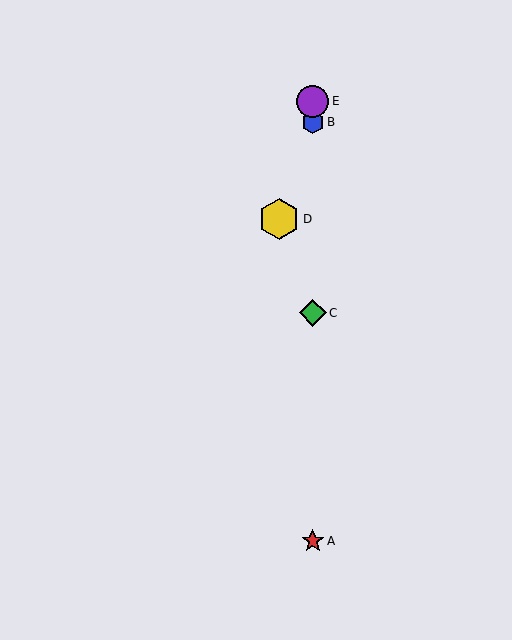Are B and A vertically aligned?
Yes, both are at x≈313.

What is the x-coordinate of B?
Object B is at x≈313.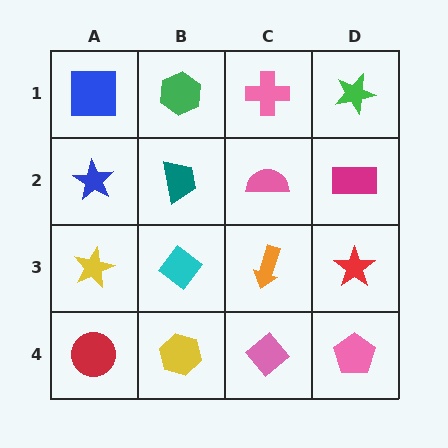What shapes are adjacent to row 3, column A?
A blue star (row 2, column A), a red circle (row 4, column A), a cyan diamond (row 3, column B).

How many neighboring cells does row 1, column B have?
3.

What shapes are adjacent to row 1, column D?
A magenta rectangle (row 2, column D), a pink cross (row 1, column C).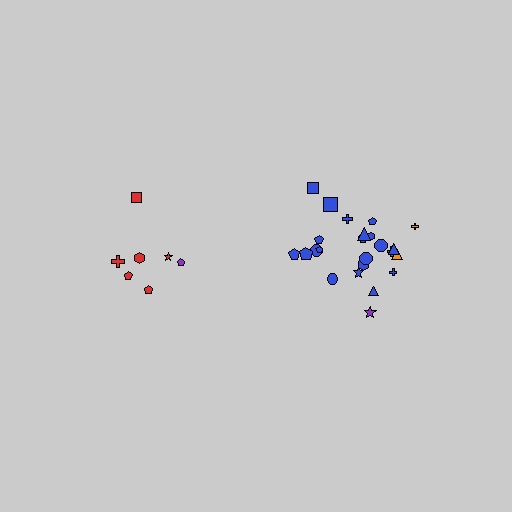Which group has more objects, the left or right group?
The right group.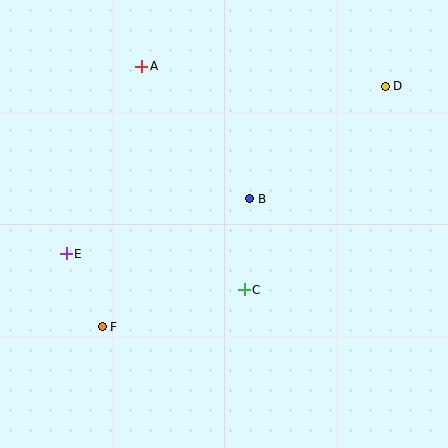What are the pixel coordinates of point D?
Point D is at (385, 86).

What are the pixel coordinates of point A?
Point A is at (142, 66).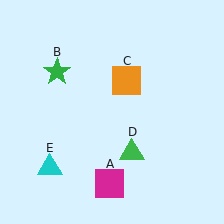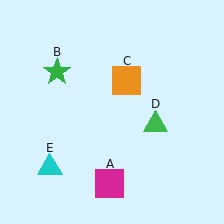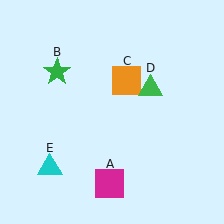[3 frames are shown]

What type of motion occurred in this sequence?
The green triangle (object D) rotated counterclockwise around the center of the scene.